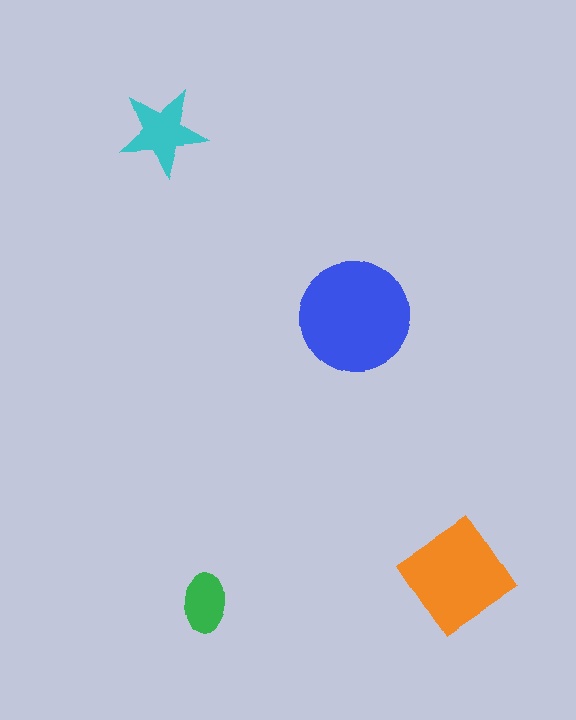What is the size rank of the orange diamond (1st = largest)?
2nd.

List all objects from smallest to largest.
The green ellipse, the cyan star, the orange diamond, the blue circle.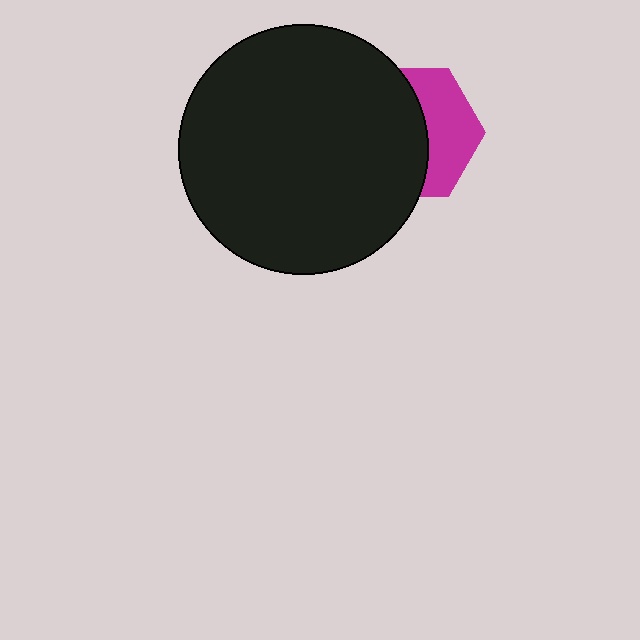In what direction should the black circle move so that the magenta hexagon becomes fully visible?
The black circle should move left. That is the shortest direction to clear the overlap and leave the magenta hexagon fully visible.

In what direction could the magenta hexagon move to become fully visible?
The magenta hexagon could move right. That would shift it out from behind the black circle entirely.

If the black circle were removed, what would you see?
You would see the complete magenta hexagon.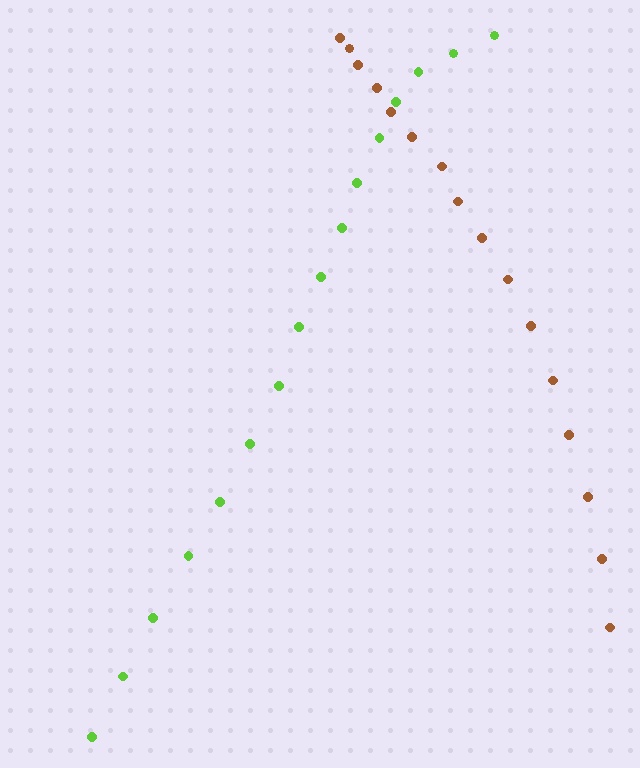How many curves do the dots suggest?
There are 2 distinct paths.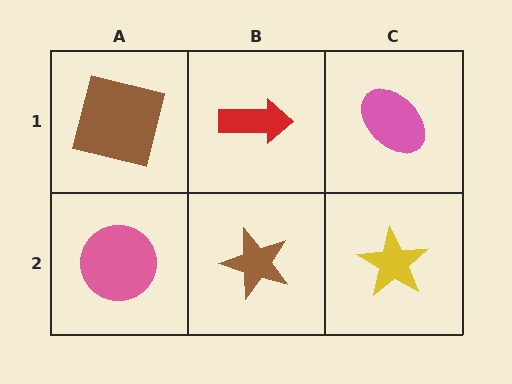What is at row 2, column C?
A yellow star.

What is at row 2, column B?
A brown star.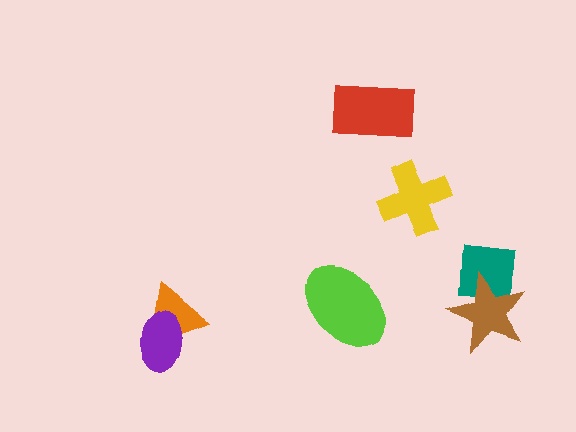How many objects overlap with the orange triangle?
1 object overlaps with the orange triangle.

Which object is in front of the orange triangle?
The purple ellipse is in front of the orange triangle.